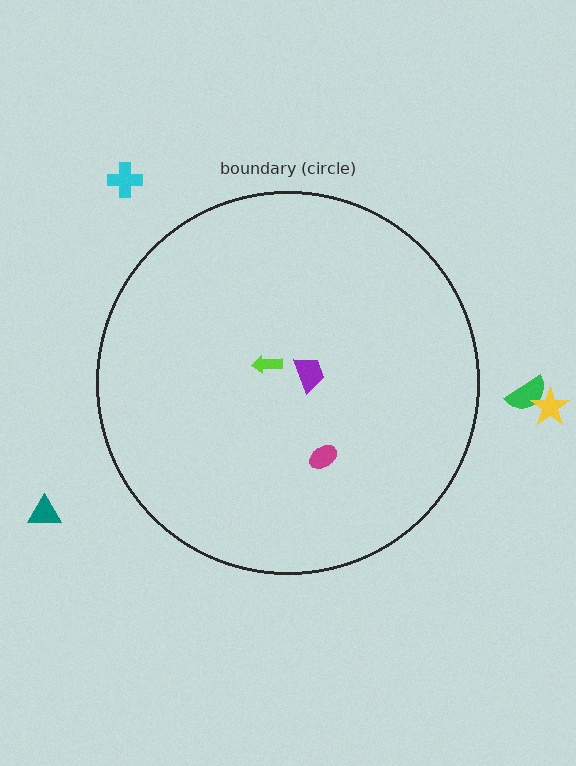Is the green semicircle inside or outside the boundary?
Outside.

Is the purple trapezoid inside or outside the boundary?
Inside.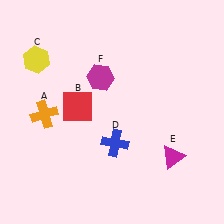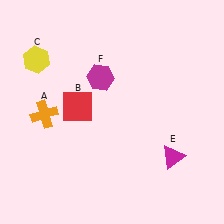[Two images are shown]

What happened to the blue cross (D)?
The blue cross (D) was removed in Image 2. It was in the bottom-right area of Image 1.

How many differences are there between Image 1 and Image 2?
There is 1 difference between the two images.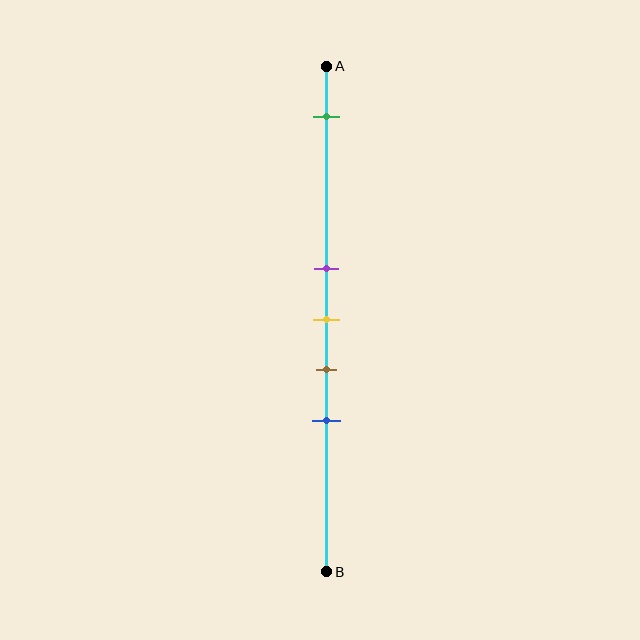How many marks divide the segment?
There are 5 marks dividing the segment.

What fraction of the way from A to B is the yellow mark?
The yellow mark is approximately 50% (0.5) of the way from A to B.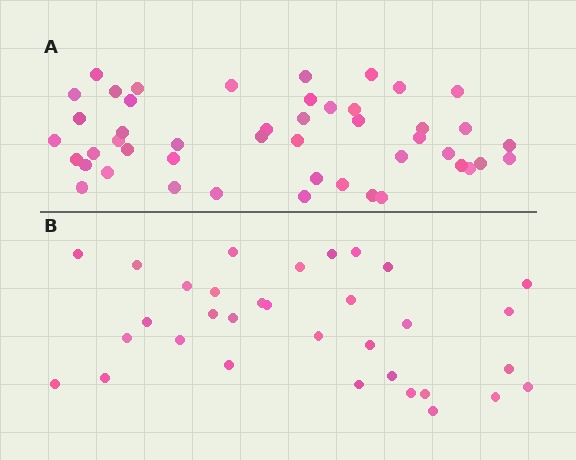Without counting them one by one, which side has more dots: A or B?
Region A (the top region) has more dots.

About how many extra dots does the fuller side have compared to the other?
Region A has approximately 15 more dots than region B.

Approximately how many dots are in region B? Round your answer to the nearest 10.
About 30 dots. (The exact count is 33, which rounds to 30.)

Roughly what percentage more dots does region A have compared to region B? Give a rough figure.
About 40% more.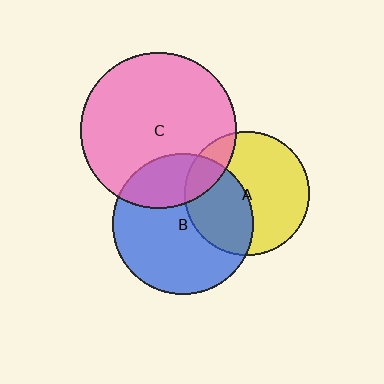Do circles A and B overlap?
Yes.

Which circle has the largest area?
Circle C (pink).